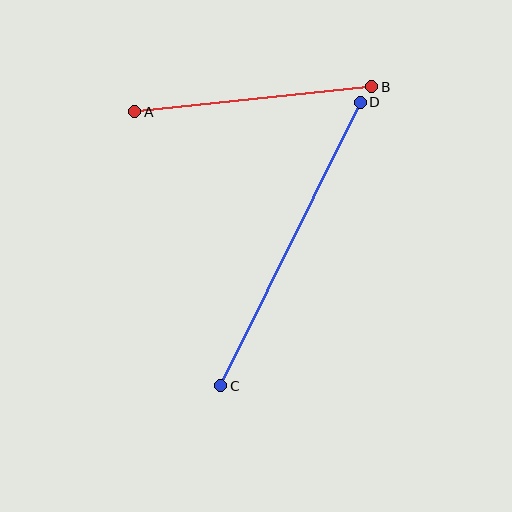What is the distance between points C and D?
The distance is approximately 316 pixels.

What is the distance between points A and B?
The distance is approximately 239 pixels.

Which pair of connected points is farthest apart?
Points C and D are farthest apart.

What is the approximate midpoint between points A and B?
The midpoint is at approximately (253, 99) pixels.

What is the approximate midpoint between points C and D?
The midpoint is at approximately (291, 244) pixels.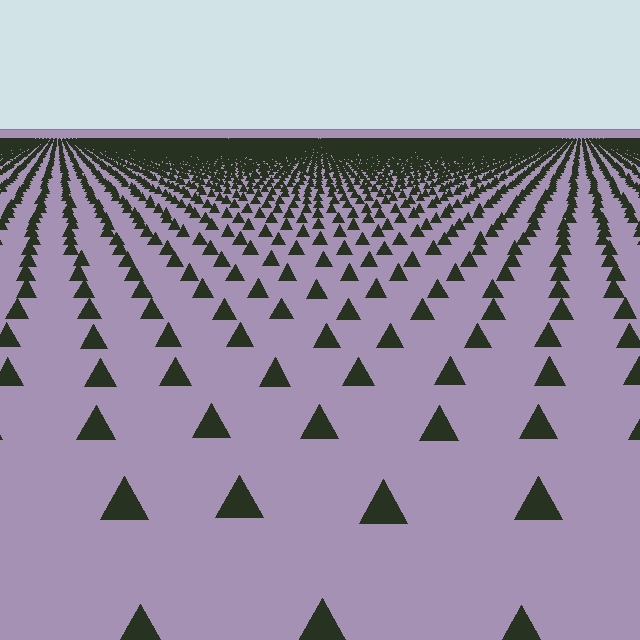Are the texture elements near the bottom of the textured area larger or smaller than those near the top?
Larger. Near the bottom, elements are closer to the viewer and appear at a bigger on-screen size.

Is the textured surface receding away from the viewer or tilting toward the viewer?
The surface is receding away from the viewer. Texture elements get smaller and denser toward the top.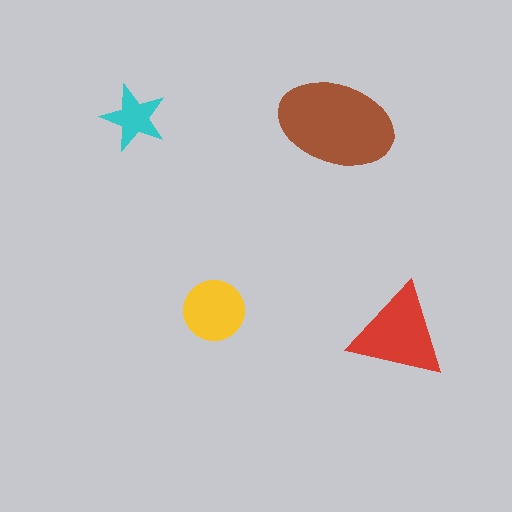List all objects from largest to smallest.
The brown ellipse, the red triangle, the yellow circle, the cyan star.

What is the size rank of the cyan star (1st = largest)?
4th.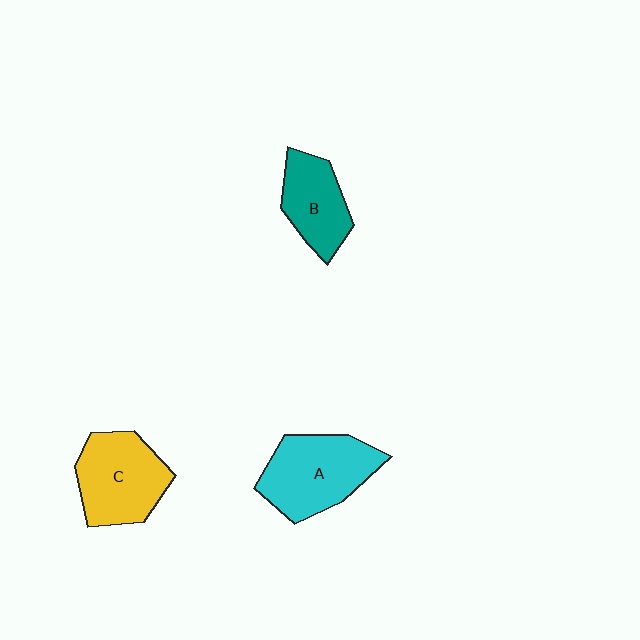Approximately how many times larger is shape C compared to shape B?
Approximately 1.3 times.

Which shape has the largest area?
Shape A (cyan).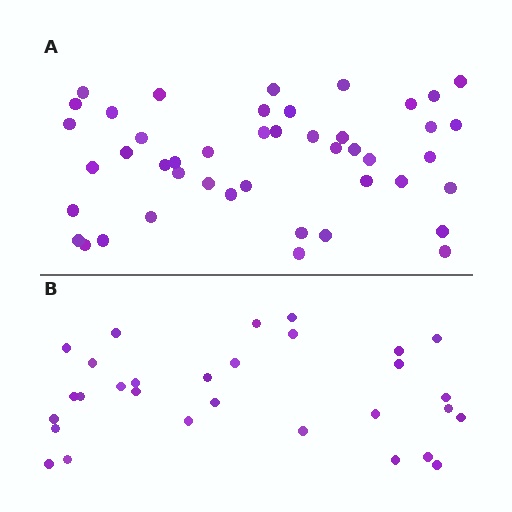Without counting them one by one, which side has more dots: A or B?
Region A (the top region) has more dots.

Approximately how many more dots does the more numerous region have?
Region A has approximately 15 more dots than region B.